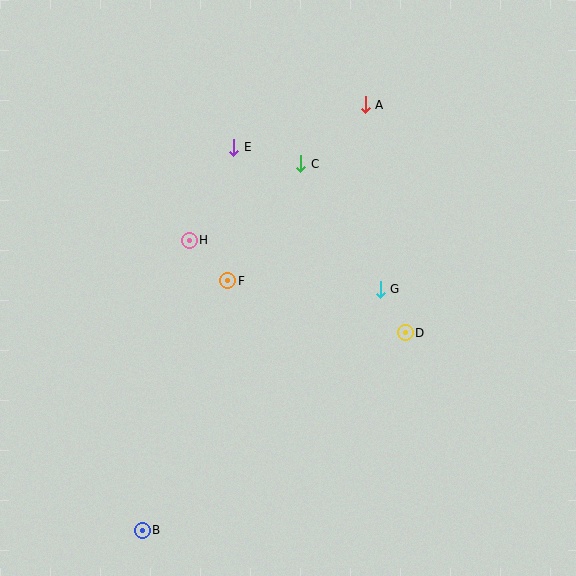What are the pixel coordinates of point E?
Point E is at (234, 147).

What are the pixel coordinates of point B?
Point B is at (142, 530).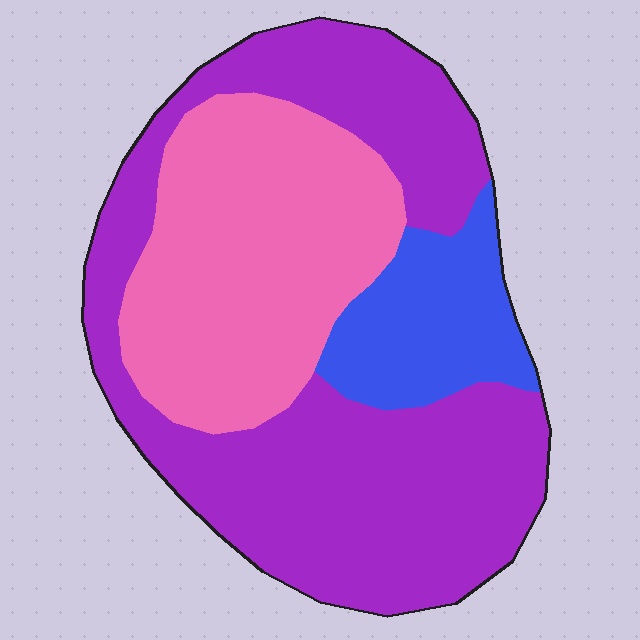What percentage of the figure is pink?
Pink takes up about one third (1/3) of the figure.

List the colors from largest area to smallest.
From largest to smallest: purple, pink, blue.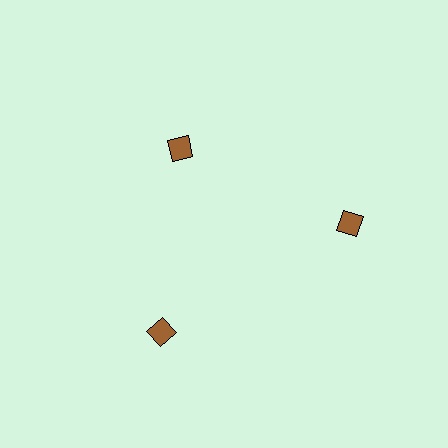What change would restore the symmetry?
The symmetry would be restored by moving it outward, back onto the ring so that all 3 diamonds sit at equal angles and equal distance from the center.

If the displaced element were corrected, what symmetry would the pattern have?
It would have 3-fold rotational symmetry — the pattern would map onto itself every 120 degrees.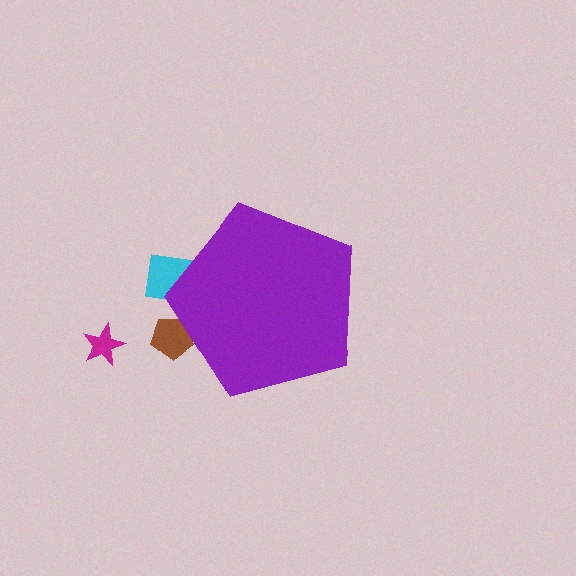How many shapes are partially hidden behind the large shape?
2 shapes are partially hidden.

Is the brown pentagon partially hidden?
Yes, the brown pentagon is partially hidden behind the purple pentagon.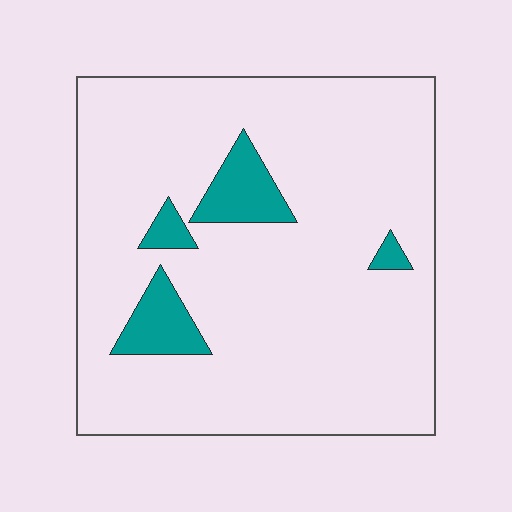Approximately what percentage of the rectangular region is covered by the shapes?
Approximately 10%.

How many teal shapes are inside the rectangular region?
4.